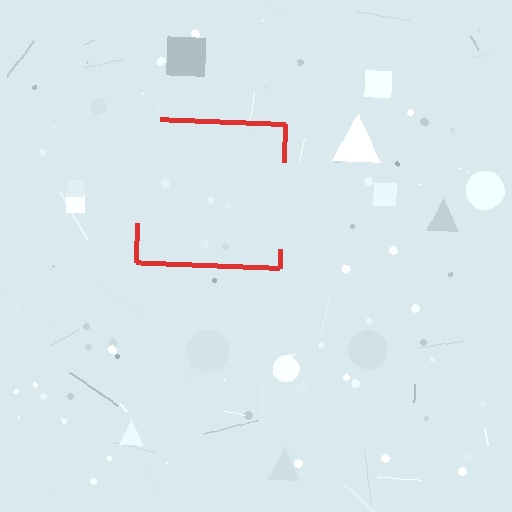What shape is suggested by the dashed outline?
The dashed outline suggests a square.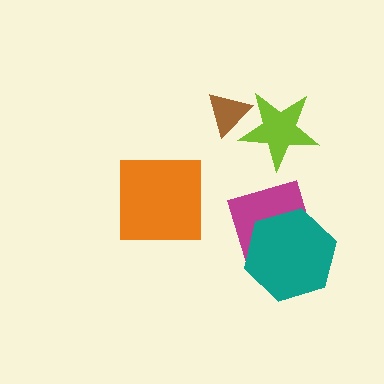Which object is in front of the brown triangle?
The lime star is in front of the brown triangle.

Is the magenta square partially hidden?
Yes, it is partially covered by another shape.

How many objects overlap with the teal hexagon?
1 object overlaps with the teal hexagon.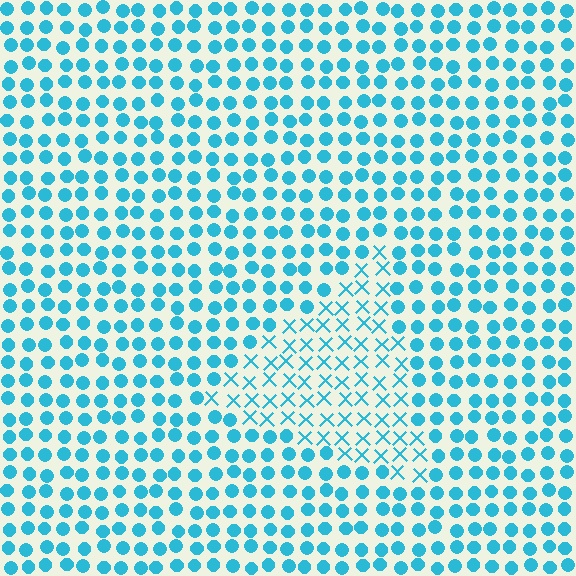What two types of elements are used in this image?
The image uses X marks inside the triangle region and circles outside it.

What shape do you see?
I see a triangle.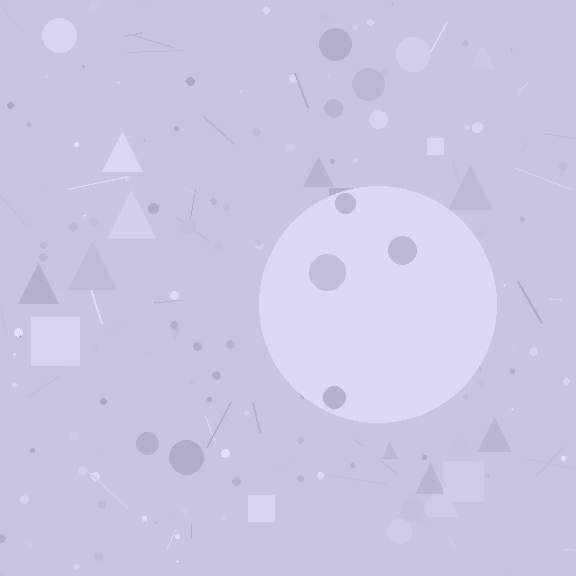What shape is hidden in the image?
A circle is hidden in the image.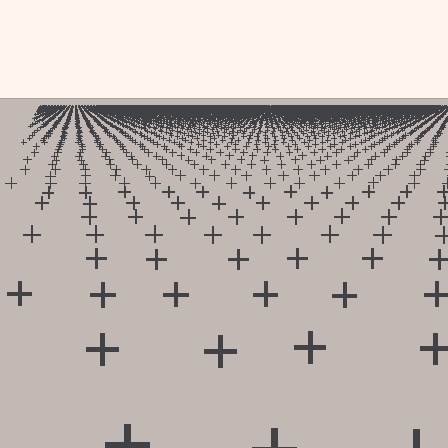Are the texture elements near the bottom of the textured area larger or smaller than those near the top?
Larger. Near the bottom, elements are closer to the viewer and appear at a bigger on-screen size.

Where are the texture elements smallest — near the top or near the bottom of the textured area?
Near the top.